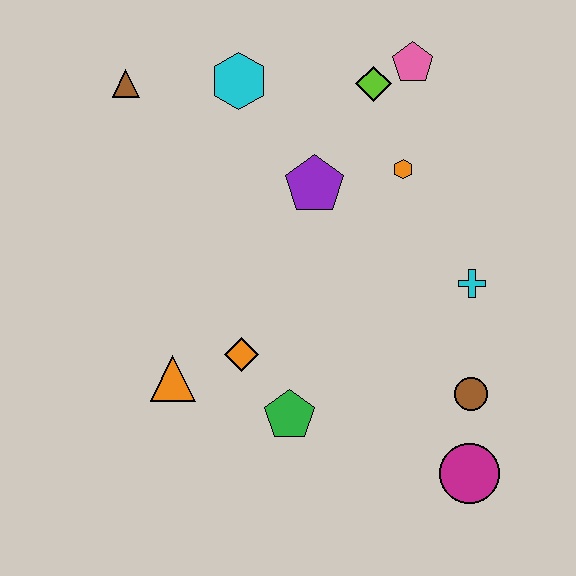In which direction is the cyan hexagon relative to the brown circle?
The cyan hexagon is above the brown circle.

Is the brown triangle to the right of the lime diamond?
No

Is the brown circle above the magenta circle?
Yes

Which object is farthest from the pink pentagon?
The magenta circle is farthest from the pink pentagon.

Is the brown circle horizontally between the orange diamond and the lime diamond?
No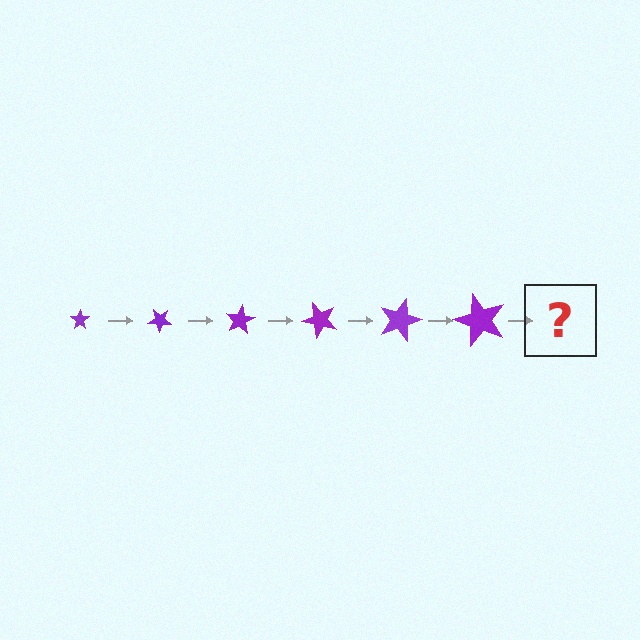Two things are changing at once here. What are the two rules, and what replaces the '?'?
The two rules are that the star grows larger each step and it rotates 40 degrees each step. The '?' should be a star, larger than the previous one and rotated 240 degrees from the start.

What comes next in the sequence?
The next element should be a star, larger than the previous one and rotated 240 degrees from the start.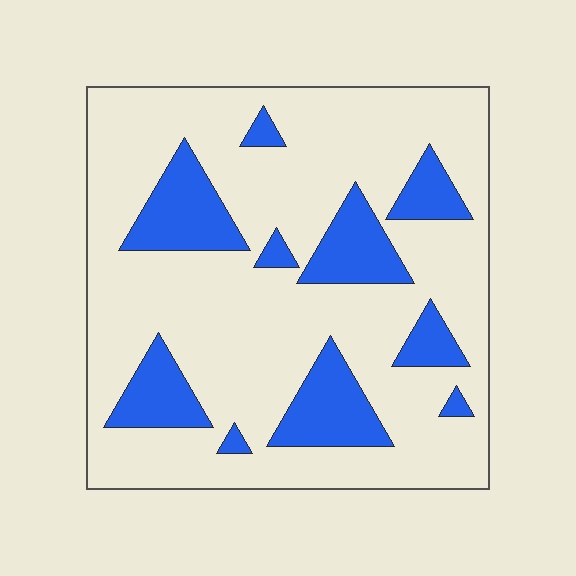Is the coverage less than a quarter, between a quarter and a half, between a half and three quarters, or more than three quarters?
Less than a quarter.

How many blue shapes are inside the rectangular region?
10.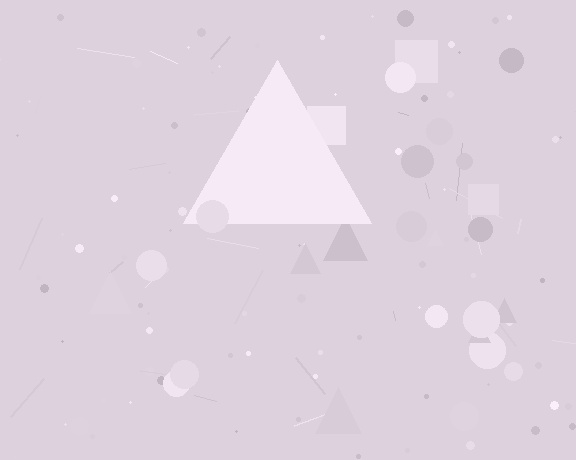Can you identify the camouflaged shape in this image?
The camouflaged shape is a triangle.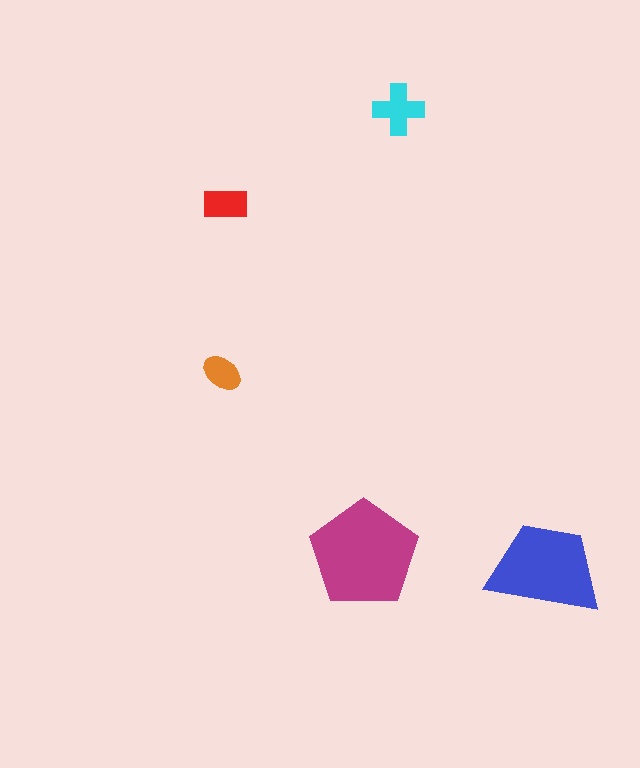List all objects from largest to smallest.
The magenta pentagon, the blue trapezoid, the cyan cross, the red rectangle, the orange ellipse.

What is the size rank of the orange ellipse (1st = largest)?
5th.